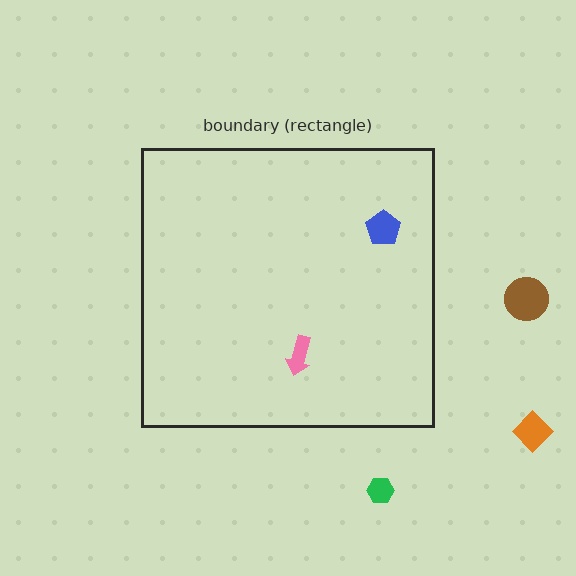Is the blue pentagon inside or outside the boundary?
Inside.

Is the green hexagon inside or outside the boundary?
Outside.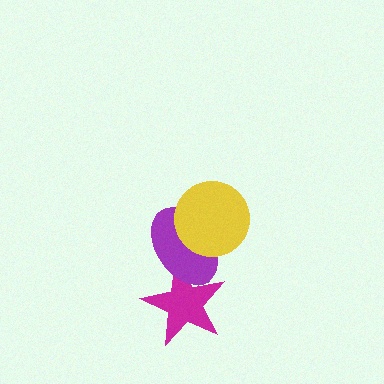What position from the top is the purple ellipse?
The purple ellipse is 2nd from the top.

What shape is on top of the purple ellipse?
The yellow circle is on top of the purple ellipse.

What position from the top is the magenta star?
The magenta star is 3rd from the top.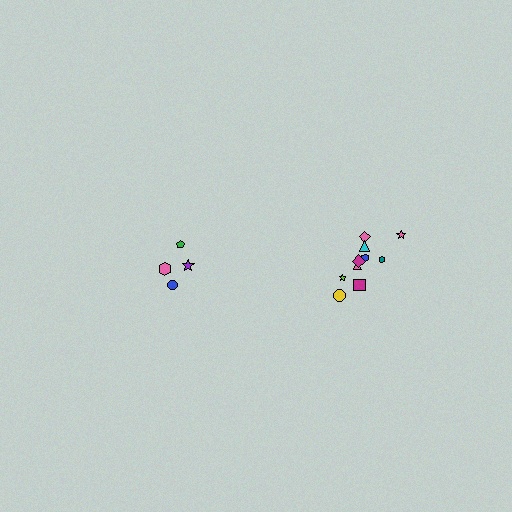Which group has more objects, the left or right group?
The right group.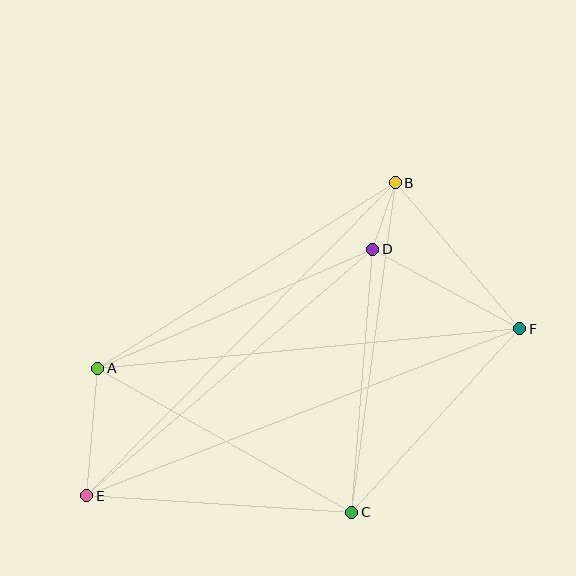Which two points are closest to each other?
Points B and D are closest to each other.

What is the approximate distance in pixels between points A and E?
The distance between A and E is approximately 128 pixels.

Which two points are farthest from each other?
Points E and F are farthest from each other.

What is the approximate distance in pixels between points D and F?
The distance between D and F is approximately 167 pixels.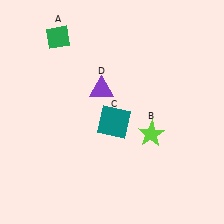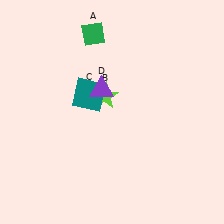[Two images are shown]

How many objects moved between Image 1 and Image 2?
3 objects moved between the two images.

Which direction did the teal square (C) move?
The teal square (C) moved up.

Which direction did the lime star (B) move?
The lime star (B) moved left.